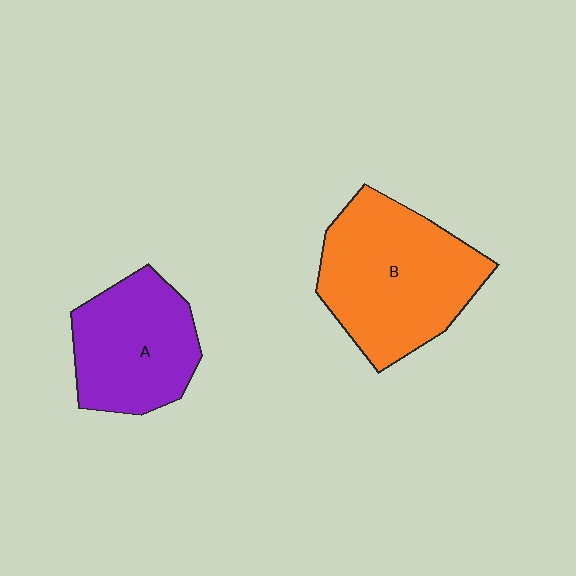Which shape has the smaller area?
Shape A (purple).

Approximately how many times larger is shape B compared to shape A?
Approximately 1.4 times.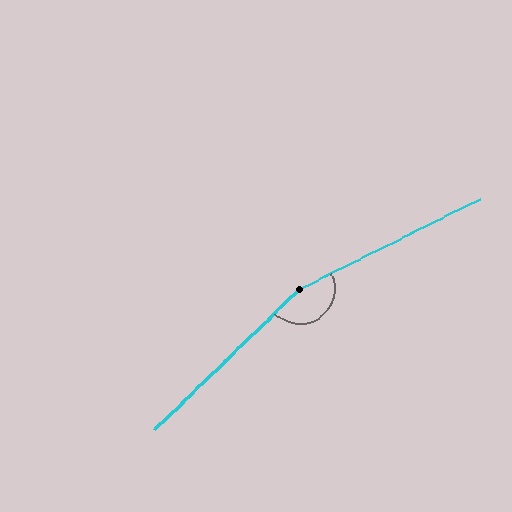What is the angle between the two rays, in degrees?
Approximately 162 degrees.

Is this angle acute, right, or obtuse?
It is obtuse.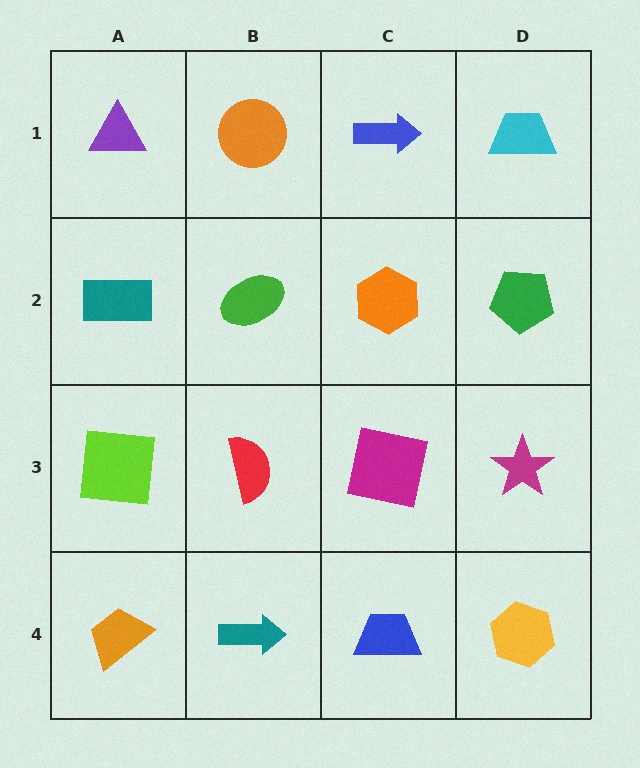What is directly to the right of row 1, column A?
An orange circle.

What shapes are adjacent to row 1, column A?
A teal rectangle (row 2, column A), an orange circle (row 1, column B).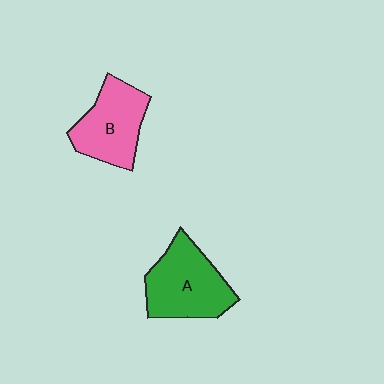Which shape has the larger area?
Shape A (green).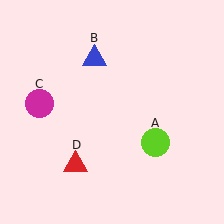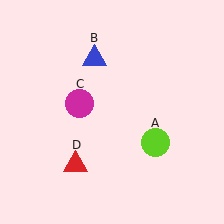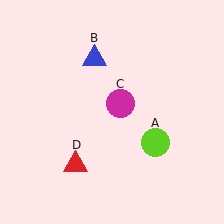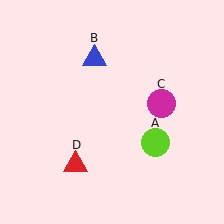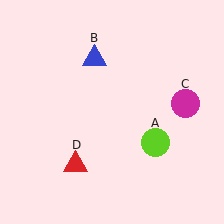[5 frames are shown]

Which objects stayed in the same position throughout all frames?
Lime circle (object A) and blue triangle (object B) and red triangle (object D) remained stationary.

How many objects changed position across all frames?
1 object changed position: magenta circle (object C).